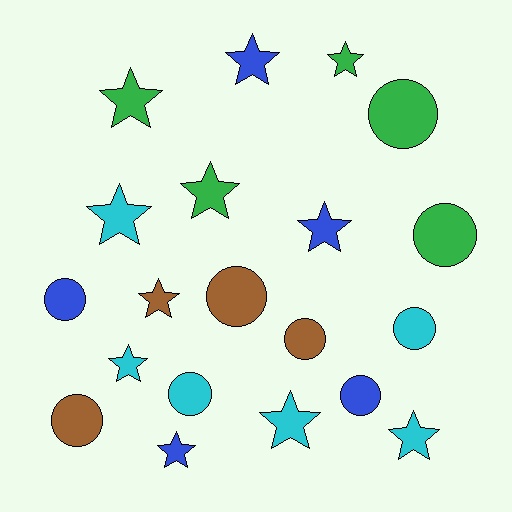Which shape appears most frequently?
Star, with 11 objects.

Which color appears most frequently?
Cyan, with 6 objects.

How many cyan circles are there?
There are 2 cyan circles.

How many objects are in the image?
There are 20 objects.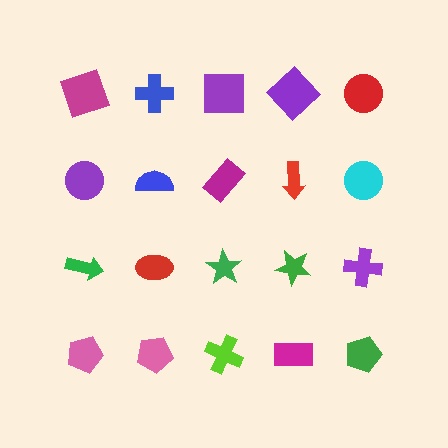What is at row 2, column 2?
A blue semicircle.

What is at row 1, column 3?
A purple square.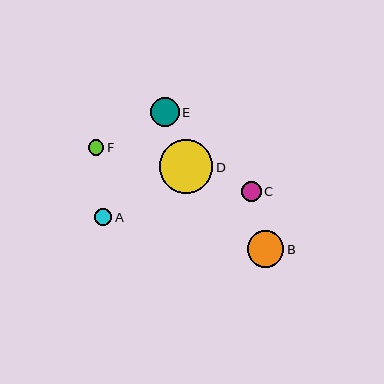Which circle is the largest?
Circle D is the largest with a size of approximately 54 pixels.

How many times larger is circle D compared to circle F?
Circle D is approximately 3.5 times the size of circle F.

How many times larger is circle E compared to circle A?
Circle E is approximately 1.7 times the size of circle A.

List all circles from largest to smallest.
From largest to smallest: D, B, E, C, A, F.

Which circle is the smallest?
Circle F is the smallest with a size of approximately 15 pixels.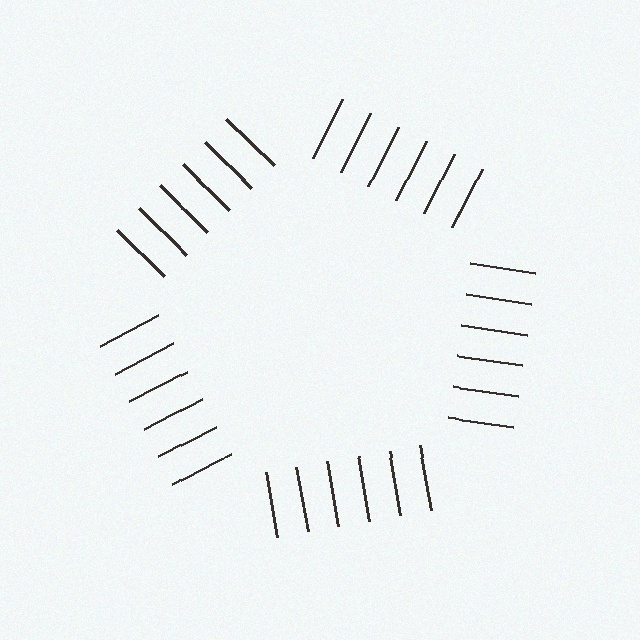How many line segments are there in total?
30 — 6 along each of the 5 edges.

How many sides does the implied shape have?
5 sides — the line-ends trace a pentagon.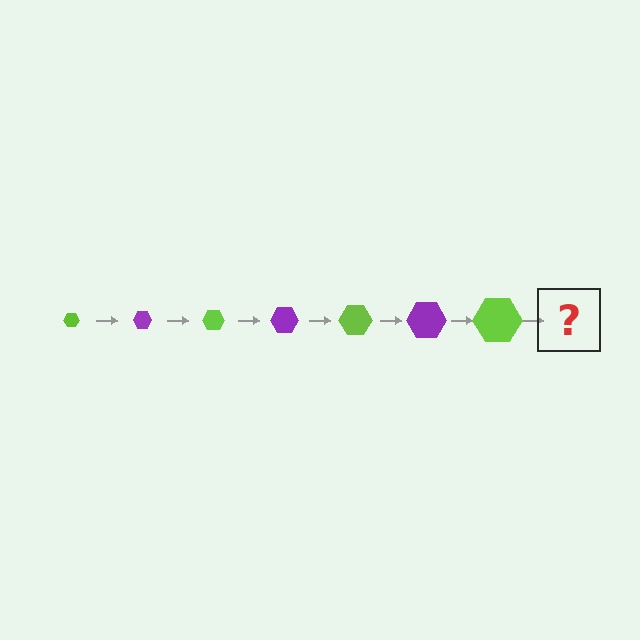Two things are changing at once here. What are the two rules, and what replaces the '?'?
The two rules are that the hexagon grows larger each step and the color cycles through lime and purple. The '?' should be a purple hexagon, larger than the previous one.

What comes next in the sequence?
The next element should be a purple hexagon, larger than the previous one.